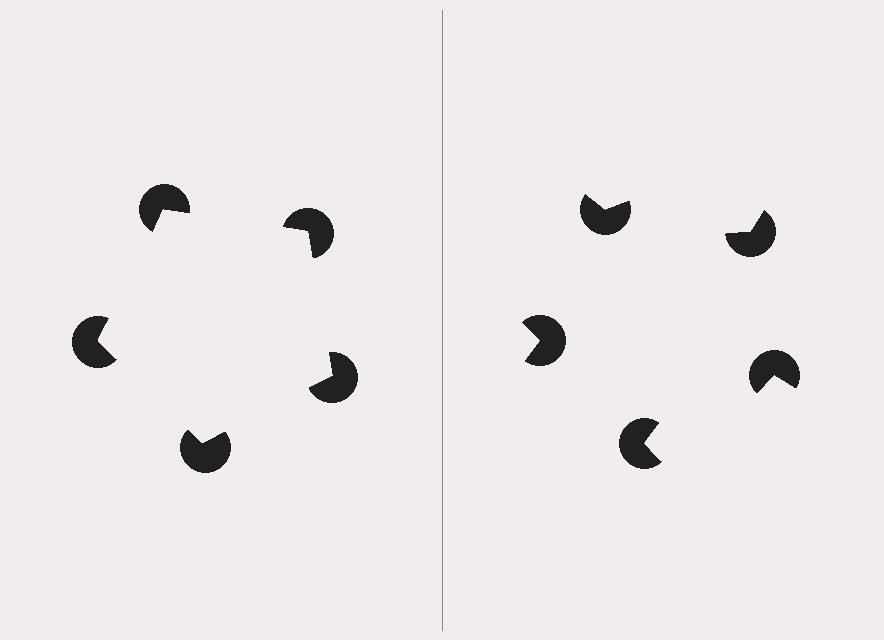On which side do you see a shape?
An illusory pentagon appears on the left side. On the right side the wedge cuts are rotated, so no coherent shape forms.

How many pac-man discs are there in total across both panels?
10 — 5 on each side.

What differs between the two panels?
The pac-man discs are positioned identically on both sides; only the wedge orientations differ. On the left they align to a pentagon; on the right they are misaligned.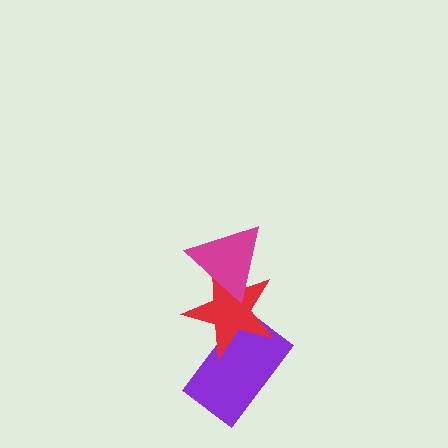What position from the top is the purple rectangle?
The purple rectangle is 3rd from the top.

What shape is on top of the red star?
The magenta triangle is on top of the red star.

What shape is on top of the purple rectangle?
The red star is on top of the purple rectangle.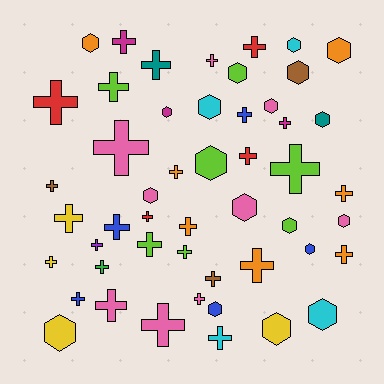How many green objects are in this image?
There is 1 green object.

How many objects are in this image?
There are 50 objects.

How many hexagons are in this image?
There are 19 hexagons.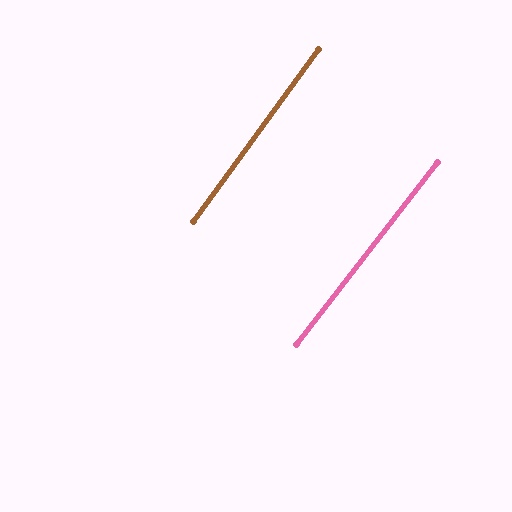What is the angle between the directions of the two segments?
Approximately 2 degrees.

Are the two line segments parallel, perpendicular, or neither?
Parallel — their directions differ by only 1.7°.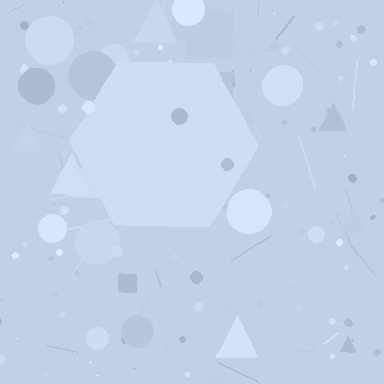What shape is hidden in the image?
A hexagon is hidden in the image.